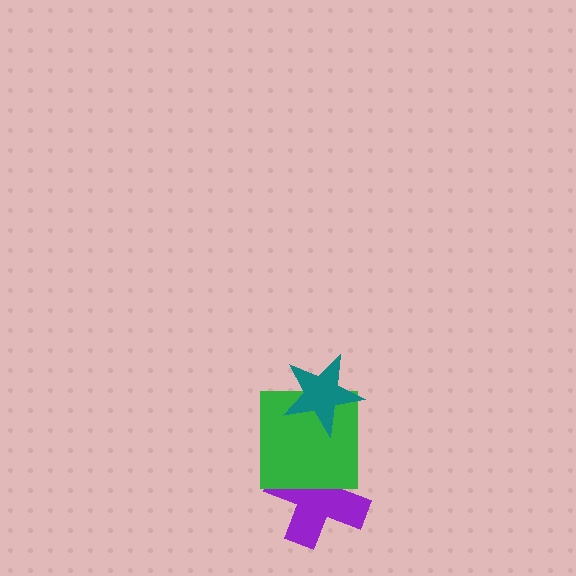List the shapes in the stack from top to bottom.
From top to bottom: the teal star, the green square, the purple cross.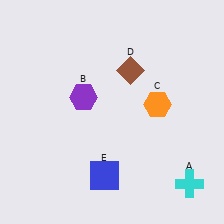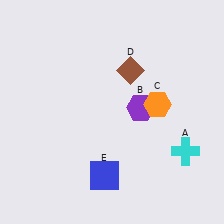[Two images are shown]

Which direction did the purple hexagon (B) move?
The purple hexagon (B) moved right.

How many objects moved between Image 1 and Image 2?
2 objects moved between the two images.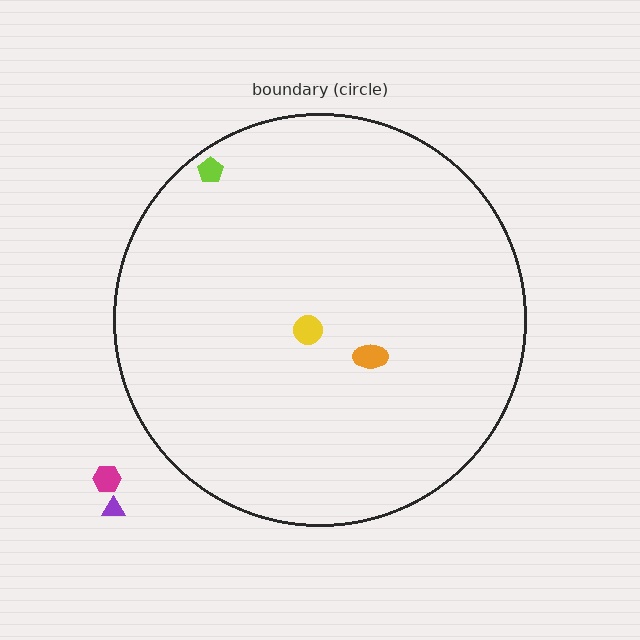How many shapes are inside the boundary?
3 inside, 2 outside.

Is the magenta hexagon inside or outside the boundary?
Outside.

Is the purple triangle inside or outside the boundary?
Outside.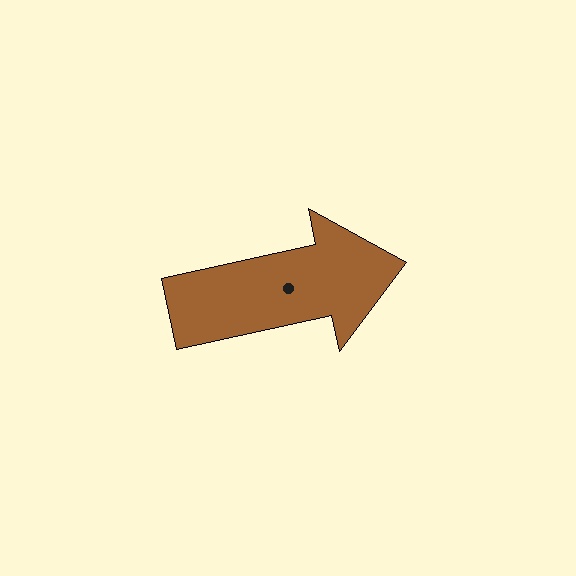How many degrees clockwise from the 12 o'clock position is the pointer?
Approximately 78 degrees.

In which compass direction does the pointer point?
East.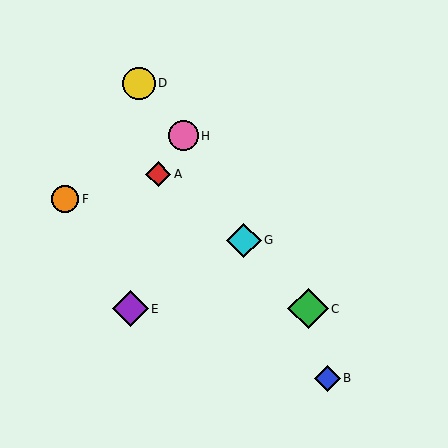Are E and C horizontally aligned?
Yes, both are at y≈309.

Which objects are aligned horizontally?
Objects C, E are aligned horizontally.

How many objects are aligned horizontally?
2 objects (C, E) are aligned horizontally.